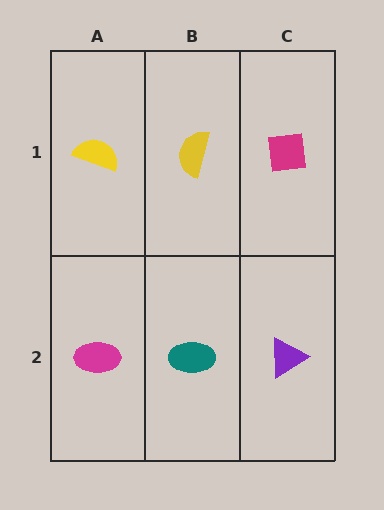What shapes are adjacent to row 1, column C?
A purple triangle (row 2, column C), a yellow semicircle (row 1, column B).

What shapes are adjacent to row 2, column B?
A yellow semicircle (row 1, column B), a magenta ellipse (row 2, column A), a purple triangle (row 2, column C).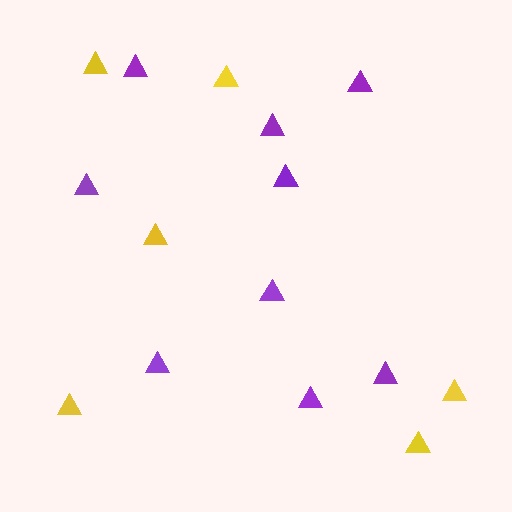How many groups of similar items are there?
There are 2 groups: one group of yellow triangles (6) and one group of purple triangles (9).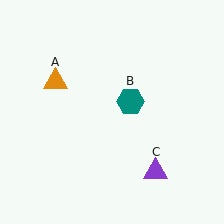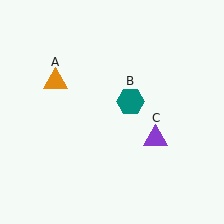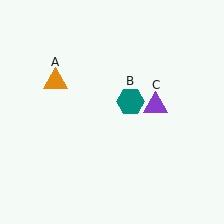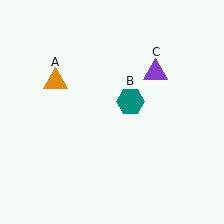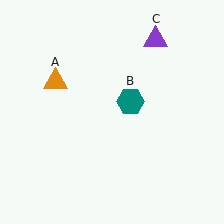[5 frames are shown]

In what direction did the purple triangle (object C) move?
The purple triangle (object C) moved up.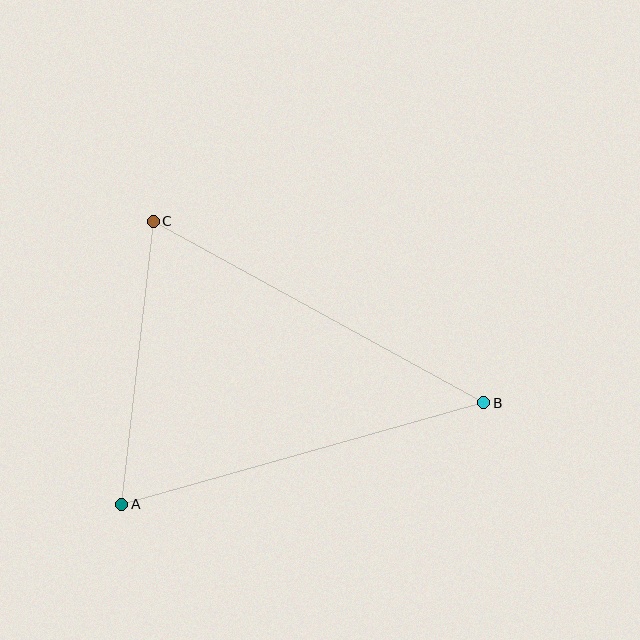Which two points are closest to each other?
Points A and C are closest to each other.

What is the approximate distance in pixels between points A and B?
The distance between A and B is approximately 376 pixels.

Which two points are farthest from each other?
Points B and C are farthest from each other.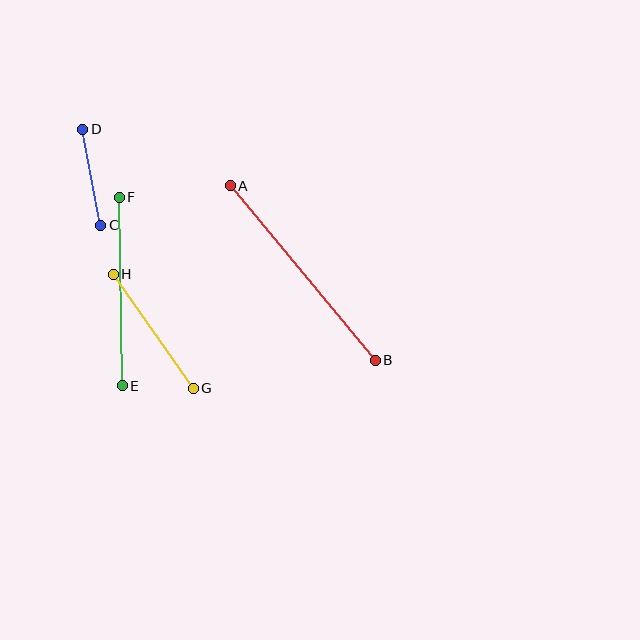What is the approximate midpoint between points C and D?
The midpoint is at approximately (92, 177) pixels.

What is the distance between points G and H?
The distance is approximately 139 pixels.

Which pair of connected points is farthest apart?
Points A and B are farthest apart.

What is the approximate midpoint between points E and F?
The midpoint is at approximately (121, 292) pixels.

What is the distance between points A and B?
The distance is approximately 227 pixels.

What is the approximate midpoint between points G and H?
The midpoint is at approximately (153, 331) pixels.